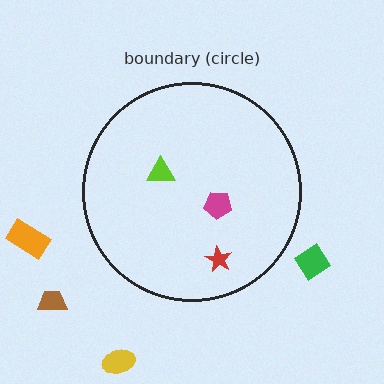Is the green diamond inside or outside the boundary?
Outside.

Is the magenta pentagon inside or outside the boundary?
Inside.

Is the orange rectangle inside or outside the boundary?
Outside.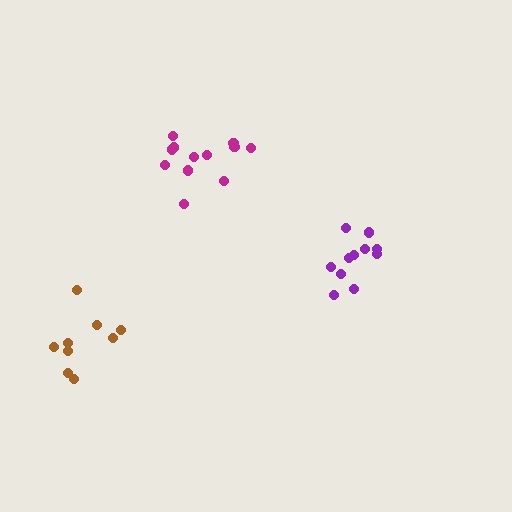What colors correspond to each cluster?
The clusters are colored: purple, magenta, brown.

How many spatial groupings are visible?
There are 3 spatial groupings.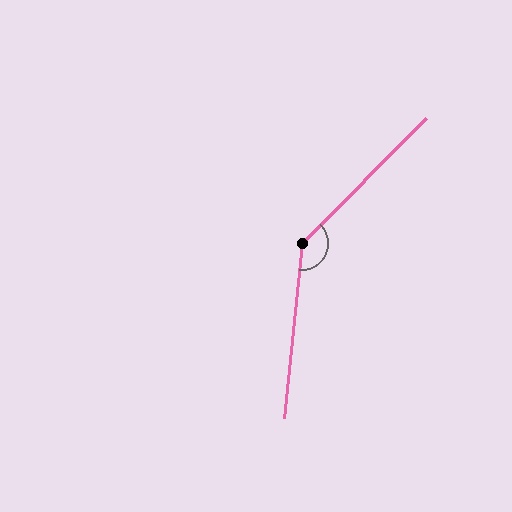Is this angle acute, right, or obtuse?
It is obtuse.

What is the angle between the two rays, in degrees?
Approximately 141 degrees.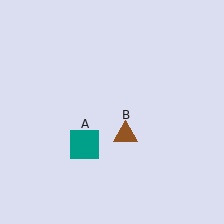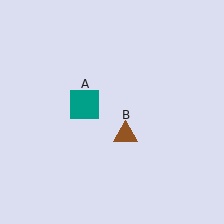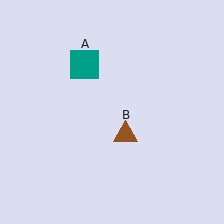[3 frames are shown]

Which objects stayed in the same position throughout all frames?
Brown triangle (object B) remained stationary.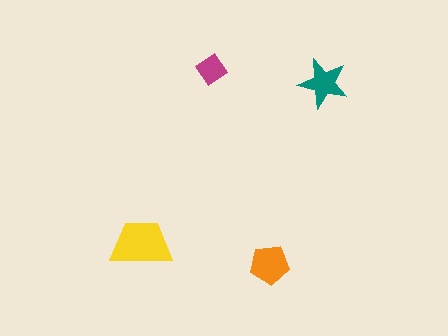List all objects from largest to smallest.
The yellow trapezoid, the orange pentagon, the teal star, the magenta diamond.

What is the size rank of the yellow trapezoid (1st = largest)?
1st.